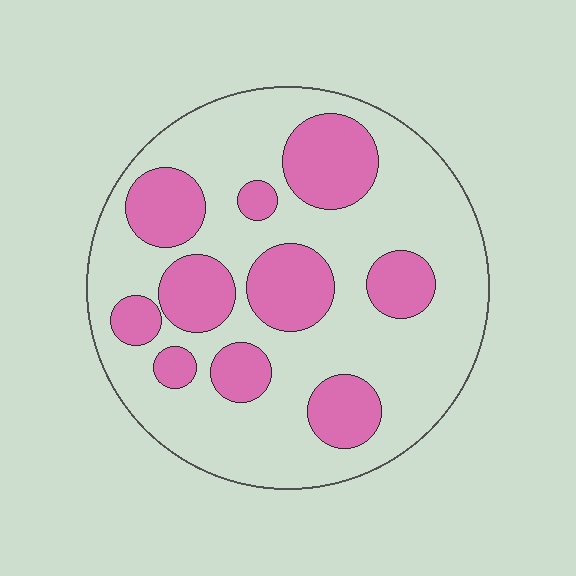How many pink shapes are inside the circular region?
10.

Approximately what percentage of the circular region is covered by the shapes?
Approximately 30%.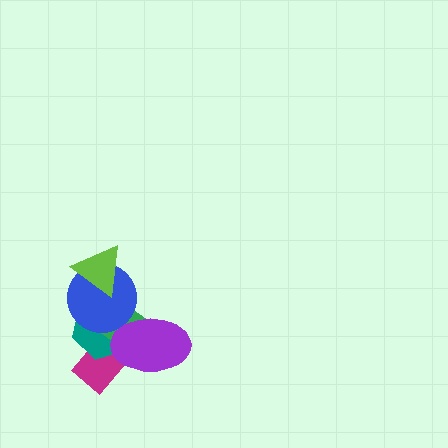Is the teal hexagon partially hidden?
Yes, it is partially covered by another shape.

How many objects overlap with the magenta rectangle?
3 objects overlap with the magenta rectangle.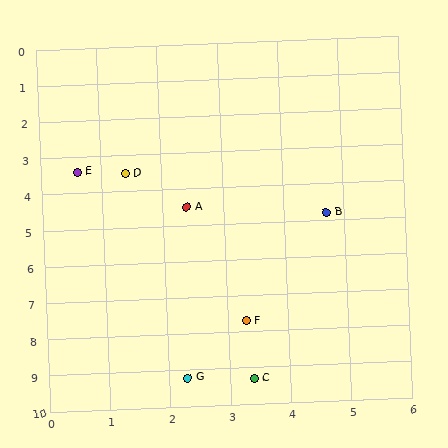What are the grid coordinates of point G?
Point G is at approximately (2.3, 9.2).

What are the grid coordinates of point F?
Point F is at approximately (3.3, 7.7).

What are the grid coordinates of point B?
Point B is at approximately (4.7, 4.8).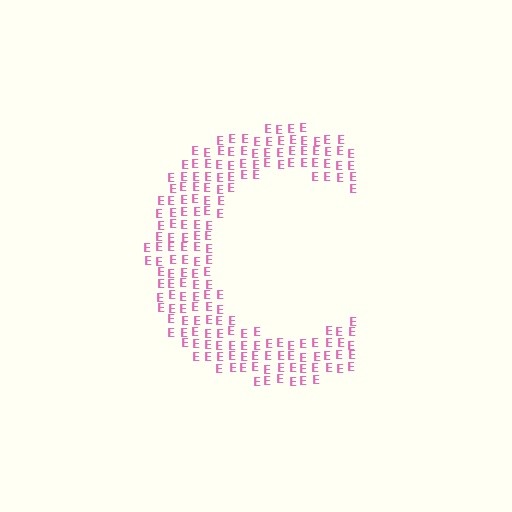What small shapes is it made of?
It is made of small letter E's.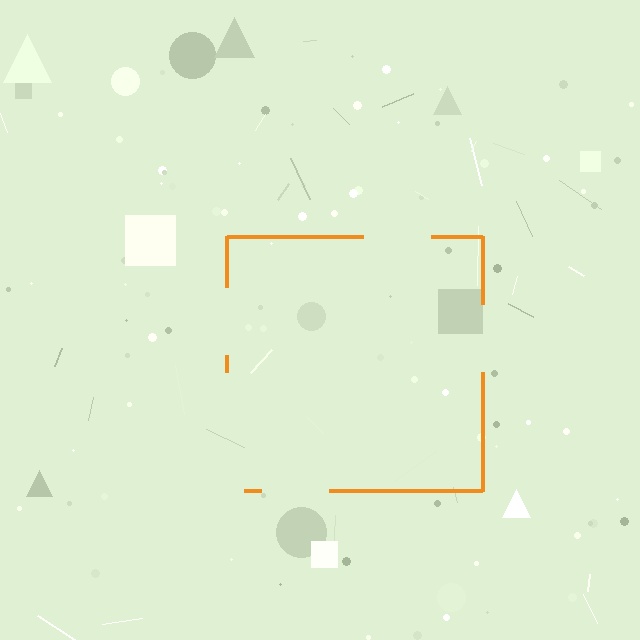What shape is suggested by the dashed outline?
The dashed outline suggests a square.